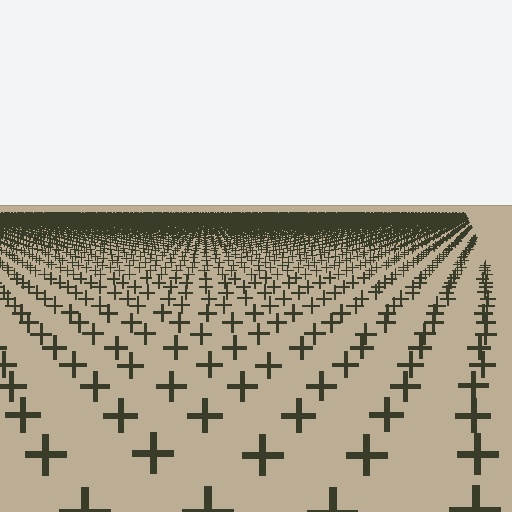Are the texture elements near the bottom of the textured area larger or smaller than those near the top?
Larger. Near the bottom, elements are closer to the viewer and appear at a bigger on-screen size.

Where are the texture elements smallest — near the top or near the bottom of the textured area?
Near the top.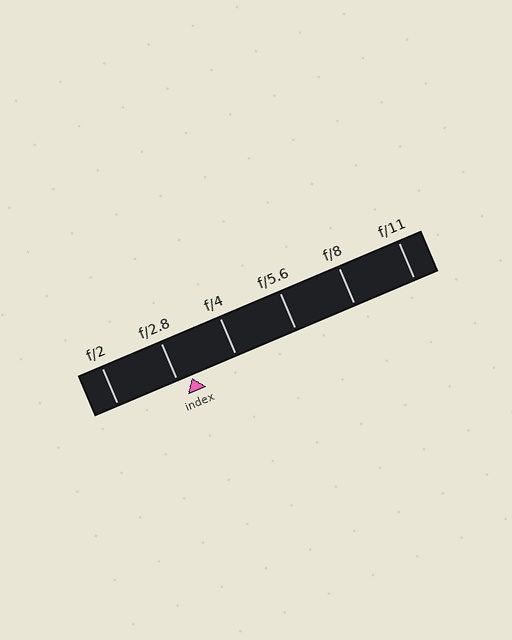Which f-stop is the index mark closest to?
The index mark is closest to f/2.8.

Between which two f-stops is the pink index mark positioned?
The index mark is between f/2.8 and f/4.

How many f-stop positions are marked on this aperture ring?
There are 6 f-stop positions marked.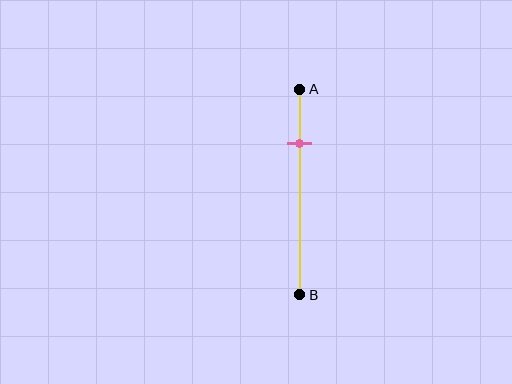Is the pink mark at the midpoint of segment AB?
No, the mark is at about 25% from A, not at the 50% midpoint.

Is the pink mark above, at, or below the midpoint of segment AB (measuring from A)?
The pink mark is above the midpoint of segment AB.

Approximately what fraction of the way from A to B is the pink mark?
The pink mark is approximately 25% of the way from A to B.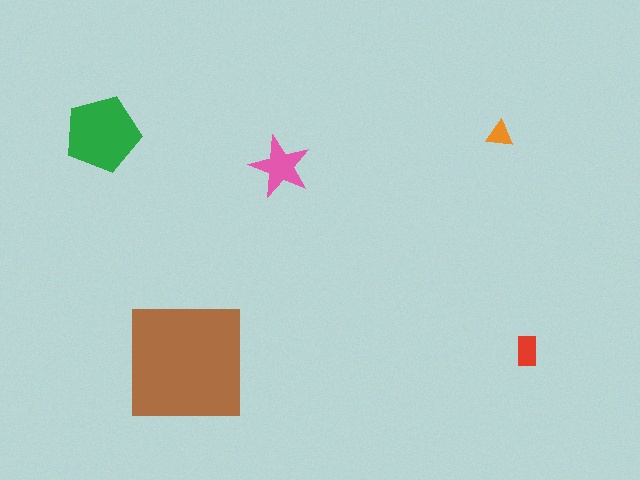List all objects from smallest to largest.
The orange triangle, the red rectangle, the pink star, the green pentagon, the brown square.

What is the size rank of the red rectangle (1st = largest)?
4th.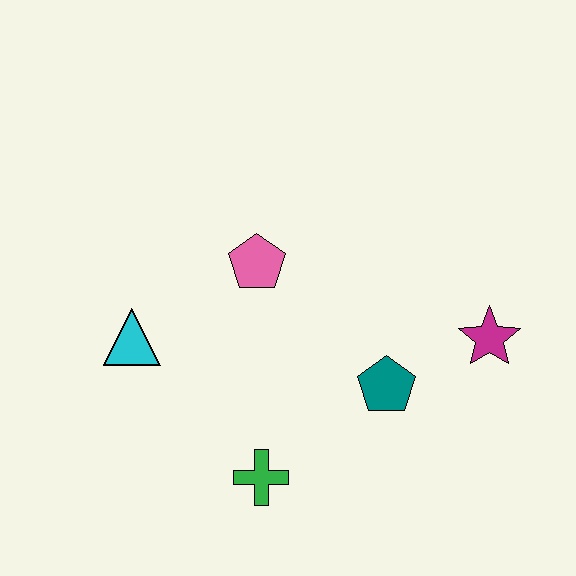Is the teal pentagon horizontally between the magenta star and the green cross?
Yes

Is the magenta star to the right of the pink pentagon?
Yes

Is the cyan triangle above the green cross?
Yes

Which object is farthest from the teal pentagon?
The cyan triangle is farthest from the teal pentagon.